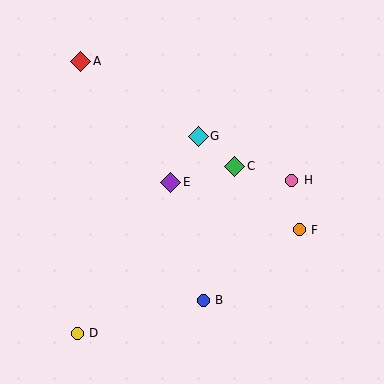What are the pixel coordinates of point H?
Point H is at (292, 180).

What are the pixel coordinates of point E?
Point E is at (171, 182).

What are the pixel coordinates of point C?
Point C is at (235, 166).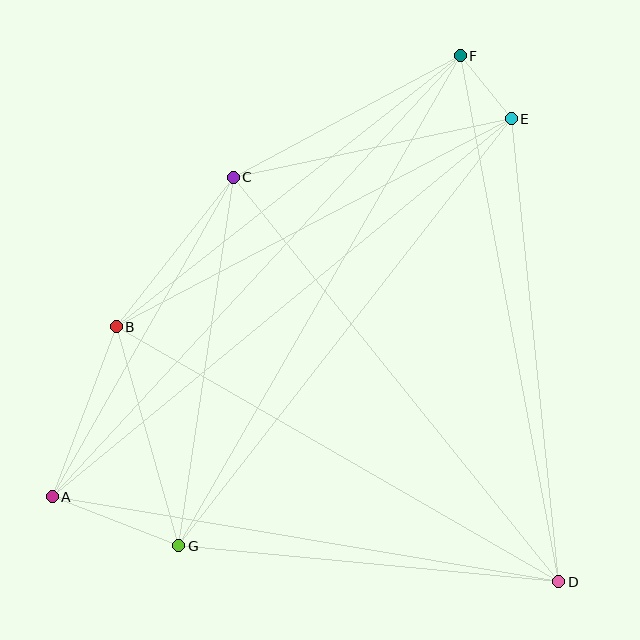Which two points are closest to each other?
Points E and F are closest to each other.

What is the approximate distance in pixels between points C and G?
The distance between C and G is approximately 372 pixels.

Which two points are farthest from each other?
Points A and F are farthest from each other.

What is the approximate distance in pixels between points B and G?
The distance between B and G is approximately 228 pixels.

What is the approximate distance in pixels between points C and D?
The distance between C and D is approximately 519 pixels.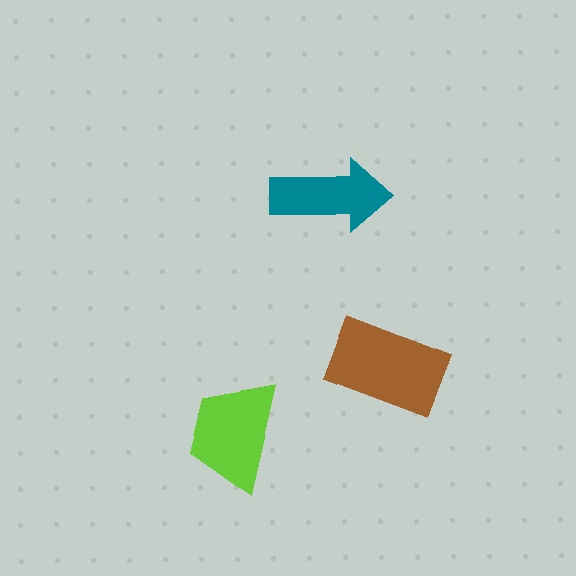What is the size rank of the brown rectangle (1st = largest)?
1st.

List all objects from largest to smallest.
The brown rectangle, the lime trapezoid, the teal arrow.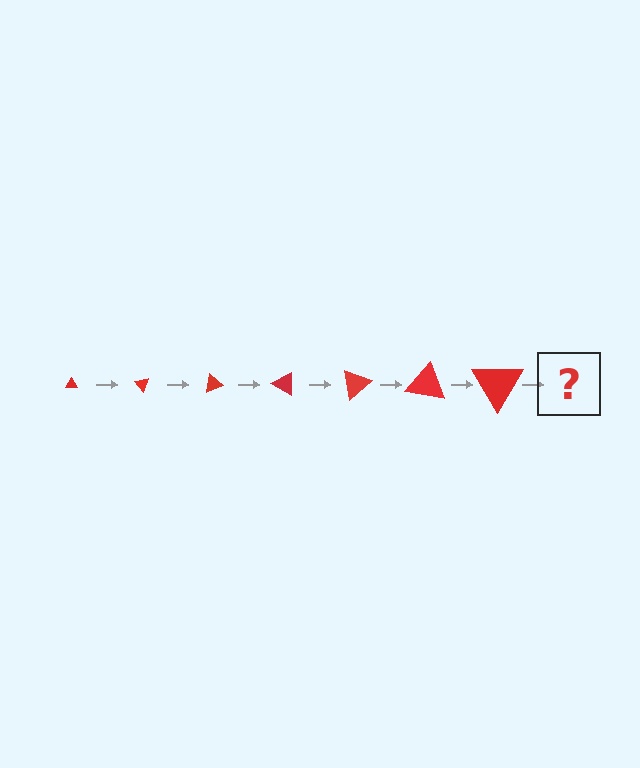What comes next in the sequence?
The next element should be a triangle, larger than the previous one and rotated 350 degrees from the start.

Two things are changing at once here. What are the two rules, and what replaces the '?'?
The two rules are that the triangle grows larger each step and it rotates 50 degrees each step. The '?' should be a triangle, larger than the previous one and rotated 350 degrees from the start.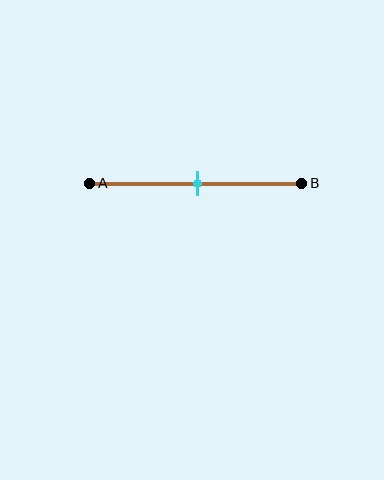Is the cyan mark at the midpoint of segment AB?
Yes, the mark is approximately at the midpoint.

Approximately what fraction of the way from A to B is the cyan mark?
The cyan mark is approximately 50% of the way from A to B.